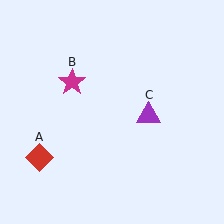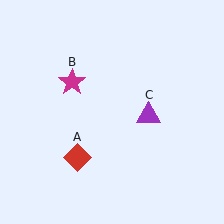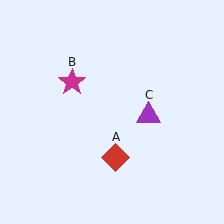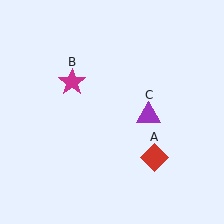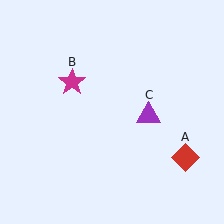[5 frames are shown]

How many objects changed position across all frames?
1 object changed position: red diamond (object A).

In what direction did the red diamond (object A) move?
The red diamond (object A) moved right.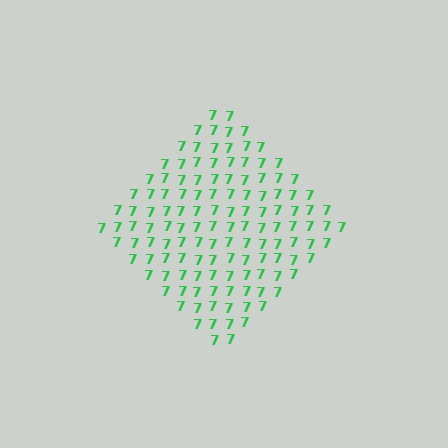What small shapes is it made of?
It is made of small digit 7's.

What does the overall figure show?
The overall figure shows a diamond.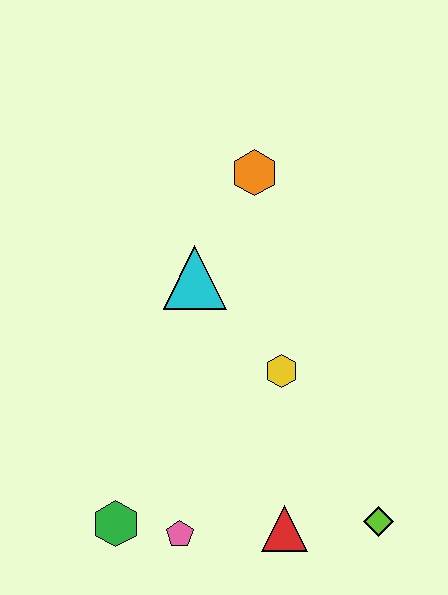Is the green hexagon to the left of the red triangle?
Yes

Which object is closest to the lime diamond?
The red triangle is closest to the lime diamond.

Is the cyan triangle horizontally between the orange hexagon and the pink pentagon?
Yes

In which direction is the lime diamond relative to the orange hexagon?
The lime diamond is below the orange hexagon.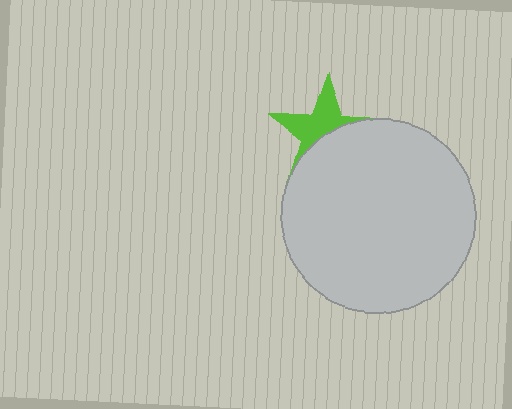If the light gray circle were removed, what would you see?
You would see the complete lime star.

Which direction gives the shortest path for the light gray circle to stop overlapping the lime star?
Moving down gives the shortest separation.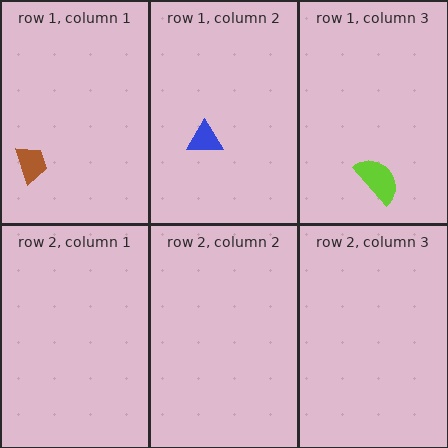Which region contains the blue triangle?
The row 1, column 2 region.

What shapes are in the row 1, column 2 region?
The blue triangle.